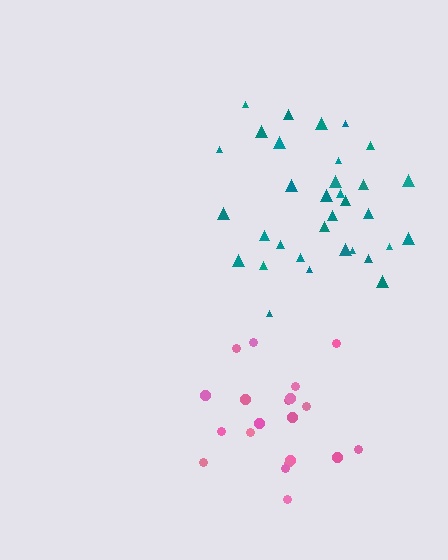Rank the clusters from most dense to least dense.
pink, teal.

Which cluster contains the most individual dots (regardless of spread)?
Teal (34).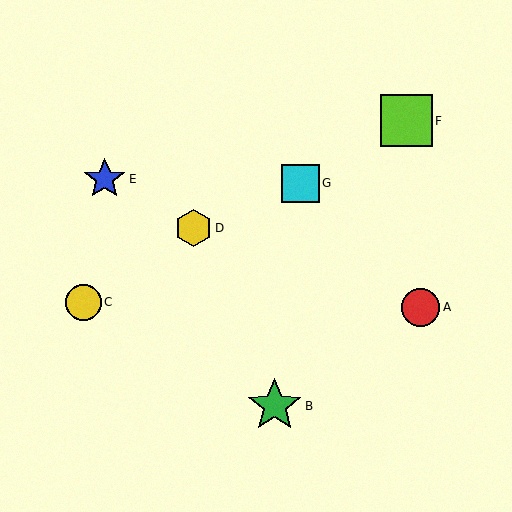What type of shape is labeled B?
Shape B is a green star.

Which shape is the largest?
The green star (labeled B) is the largest.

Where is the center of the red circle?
The center of the red circle is at (421, 307).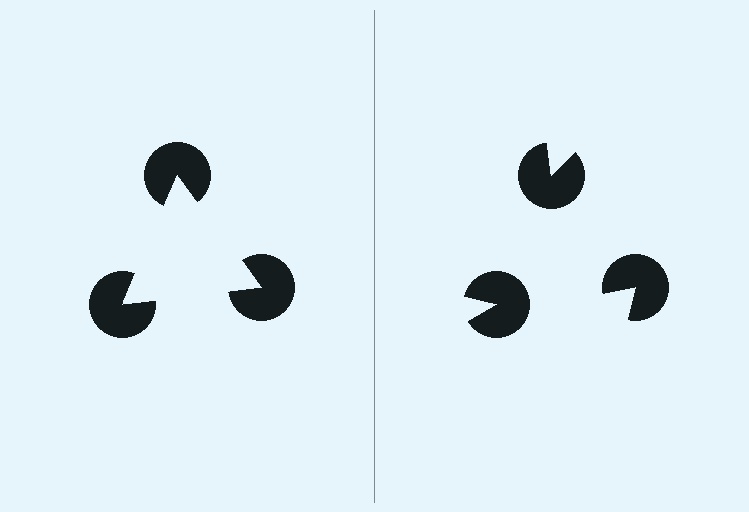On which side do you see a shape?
An illusory triangle appears on the left side. On the right side the wedge cuts are rotated, so no coherent shape forms.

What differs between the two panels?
The pac-man discs are positioned identically on both sides; only the wedge orientations differ. On the left they align to a triangle; on the right they are misaligned.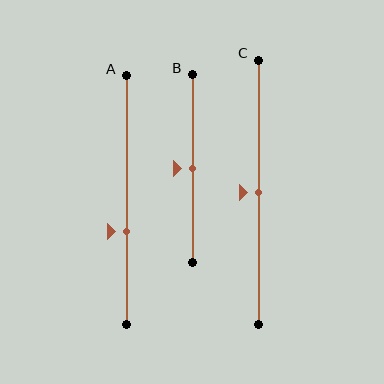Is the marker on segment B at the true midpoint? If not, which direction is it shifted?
Yes, the marker on segment B is at the true midpoint.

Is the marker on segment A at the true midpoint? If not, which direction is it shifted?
No, the marker on segment A is shifted downward by about 13% of the segment length.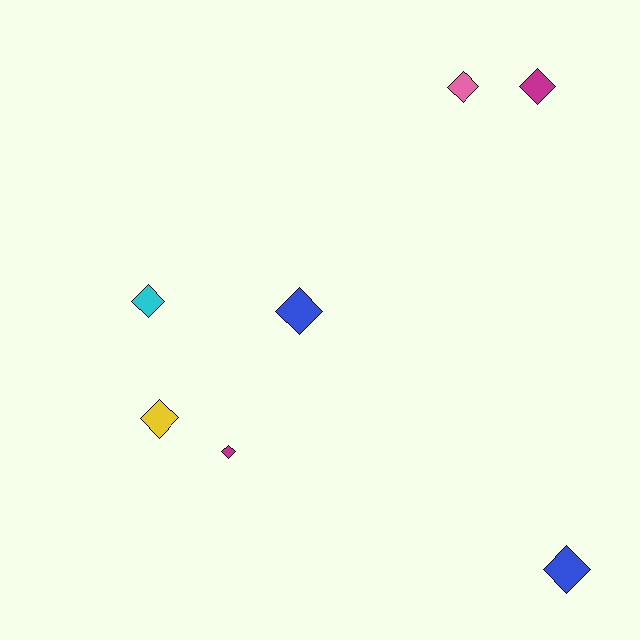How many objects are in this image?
There are 7 objects.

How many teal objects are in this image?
There are no teal objects.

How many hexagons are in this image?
There are no hexagons.